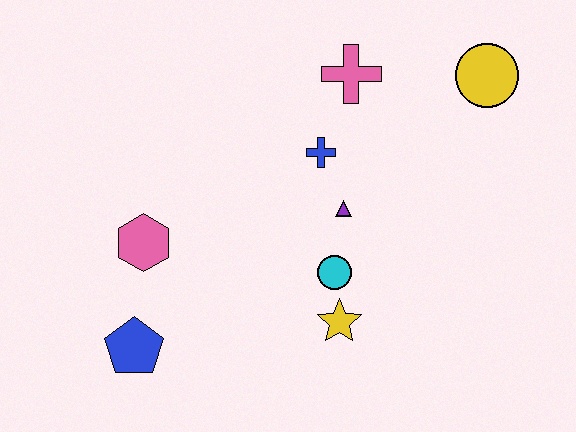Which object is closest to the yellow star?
The cyan circle is closest to the yellow star.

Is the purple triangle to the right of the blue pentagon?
Yes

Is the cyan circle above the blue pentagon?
Yes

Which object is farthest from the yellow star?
The yellow circle is farthest from the yellow star.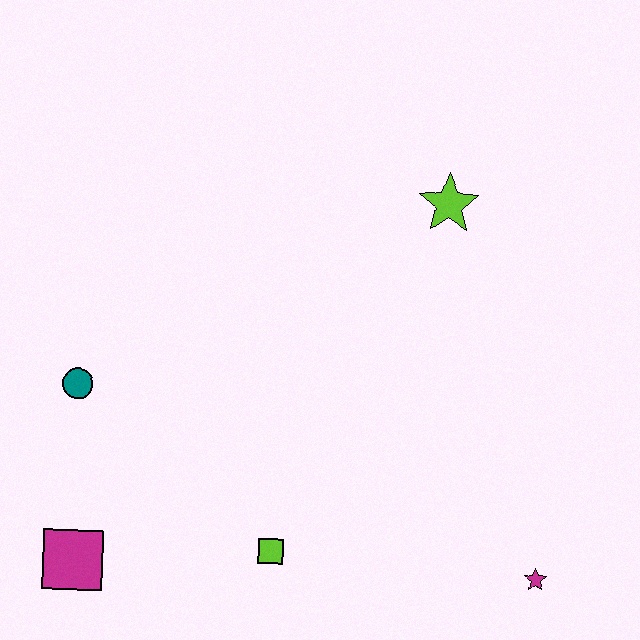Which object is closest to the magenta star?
The lime square is closest to the magenta star.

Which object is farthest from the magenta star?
The teal circle is farthest from the magenta star.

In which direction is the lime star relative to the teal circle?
The lime star is to the right of the teal circle.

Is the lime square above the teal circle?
No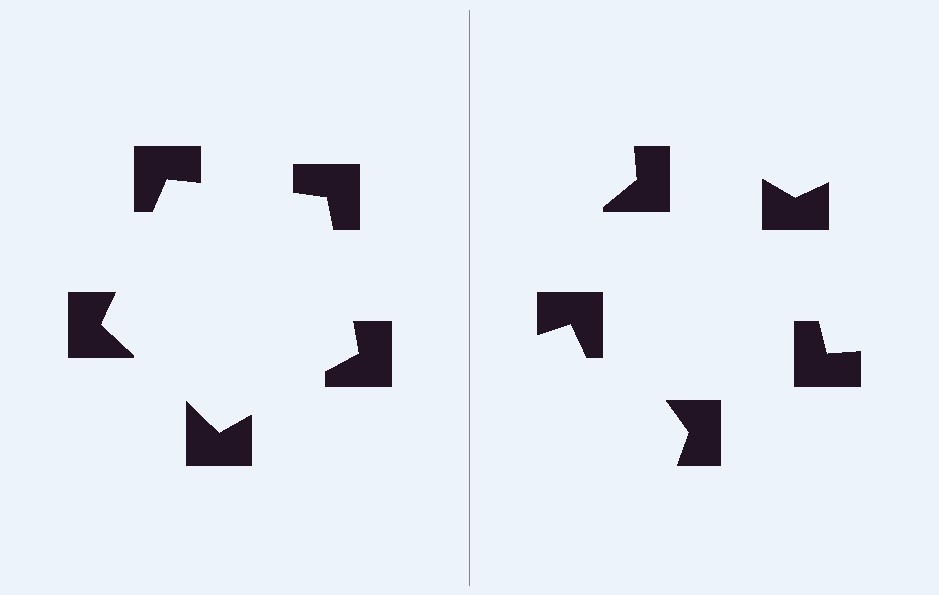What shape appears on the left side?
An illusory pentagon.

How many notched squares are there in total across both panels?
10 — 5 on each side.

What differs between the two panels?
The notched squares are positioned identically on both sides; only the wedge orientations differ. On the left they align to a pentagon; on the right they are misaligned.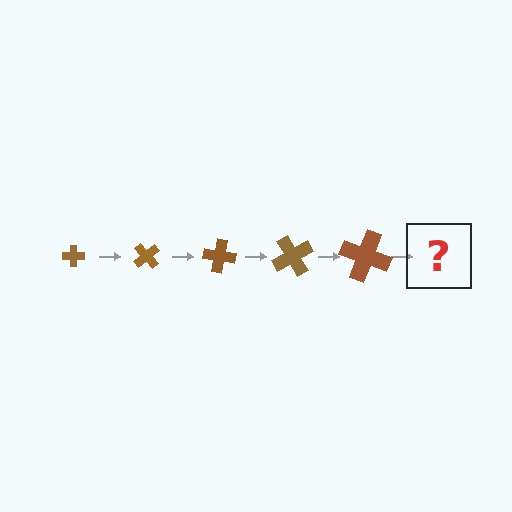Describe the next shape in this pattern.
It should be a cross, larger than the previous one and rotated 250 degrees from the start.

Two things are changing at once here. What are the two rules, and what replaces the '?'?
The two rules are that the cross grows larger each step and it rotates 50 degrees each step. The '?' should be a cross, larger than the previous one and rotated 250 degrees from the start.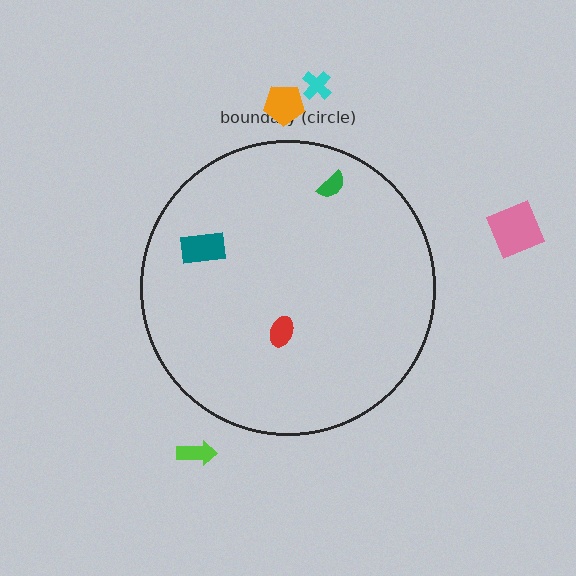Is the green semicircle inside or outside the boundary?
Inside.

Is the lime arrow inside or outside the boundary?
Outside.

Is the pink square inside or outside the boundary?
Outside.